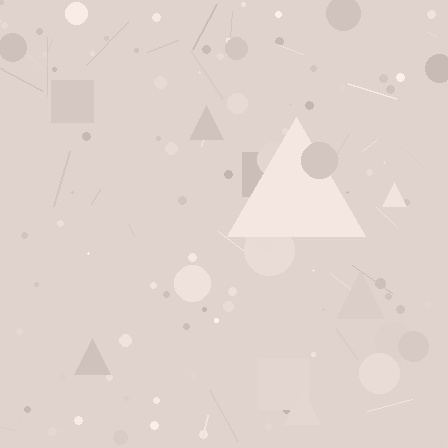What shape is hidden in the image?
A triangle is hidden in the image.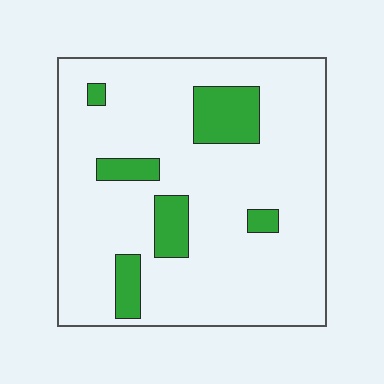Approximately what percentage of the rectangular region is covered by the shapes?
Approximately 15%.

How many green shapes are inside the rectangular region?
6.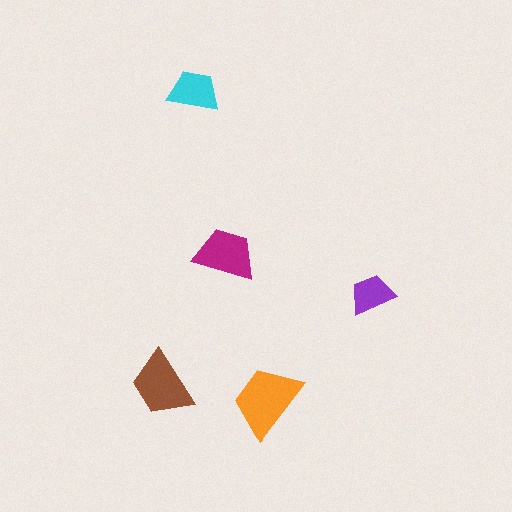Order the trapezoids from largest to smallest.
the orange one, the brown one, the magenta one, the cyan one, the purple one.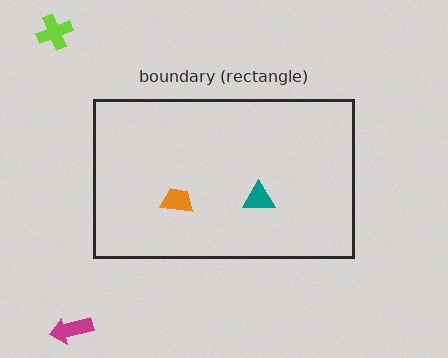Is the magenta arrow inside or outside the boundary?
Outside.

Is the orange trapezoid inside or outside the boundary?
Inside.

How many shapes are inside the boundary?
2 inside, 2 outside.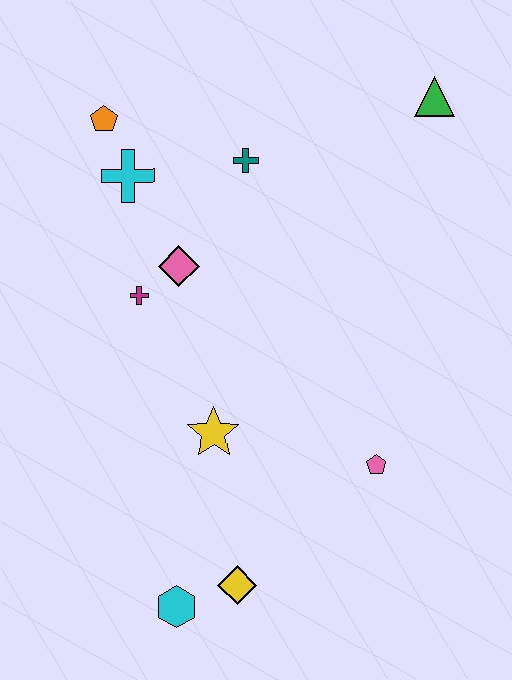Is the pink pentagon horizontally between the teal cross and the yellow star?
No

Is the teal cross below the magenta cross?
No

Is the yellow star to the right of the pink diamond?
Yes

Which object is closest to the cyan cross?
The orange pentagon is closest to the cyan cross.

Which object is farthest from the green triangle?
The cyan hexagon is farthest from the green triangle.